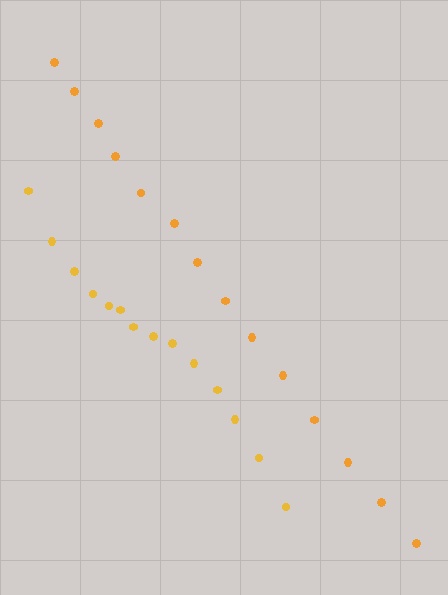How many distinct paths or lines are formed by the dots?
There are 2 distinct paths.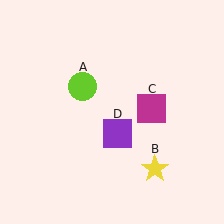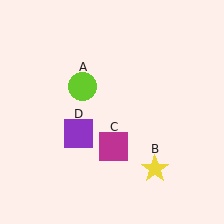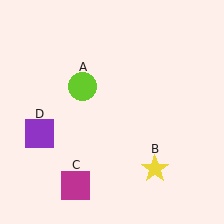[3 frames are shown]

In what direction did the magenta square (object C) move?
The magenta square (object C) moved down and to the left.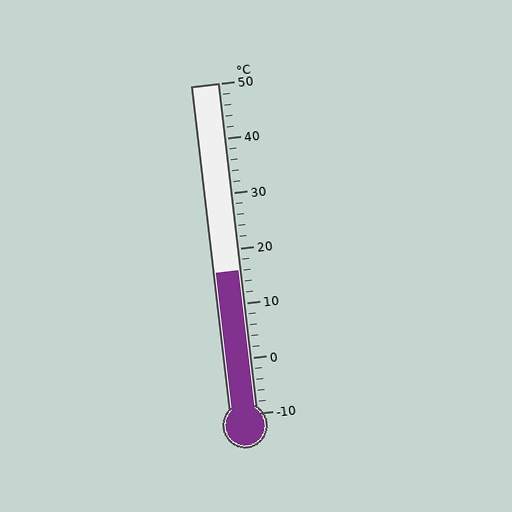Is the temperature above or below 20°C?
The temperature is below 20°C.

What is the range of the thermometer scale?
The thermometer scale ranges from -10°C to 50°C.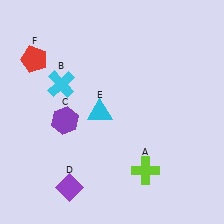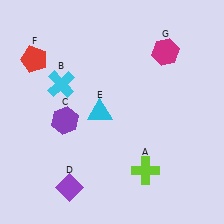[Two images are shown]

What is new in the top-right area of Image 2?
A magenta hexagon (G) was added in the top-right area of Image 2.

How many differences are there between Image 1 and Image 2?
There is 1 difference between the two images.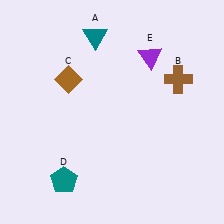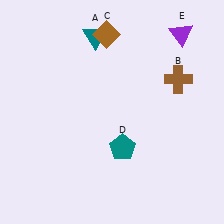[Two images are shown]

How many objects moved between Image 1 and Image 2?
3 objects moved between the two images.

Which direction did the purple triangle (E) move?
The purple triangle (E) moved right.